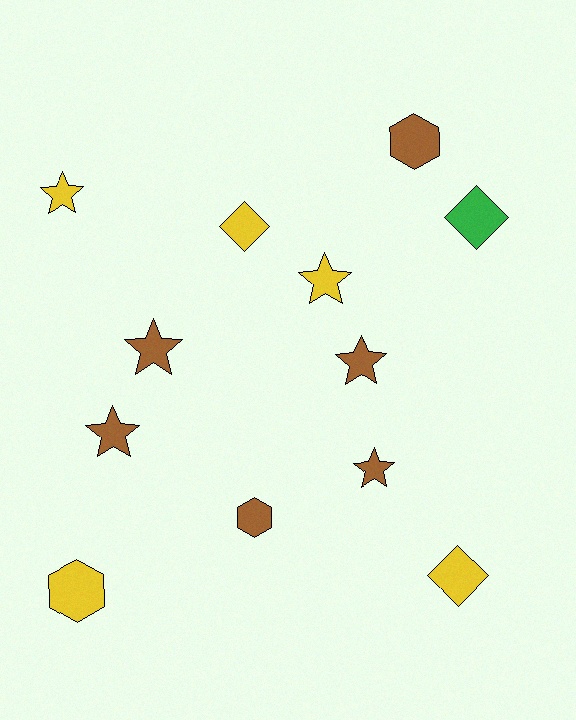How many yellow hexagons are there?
There is 1 yellow hexagon.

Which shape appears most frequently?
Star, with 6 objects.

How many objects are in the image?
There are 12 objects.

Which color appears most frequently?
Brown, with 6 objects.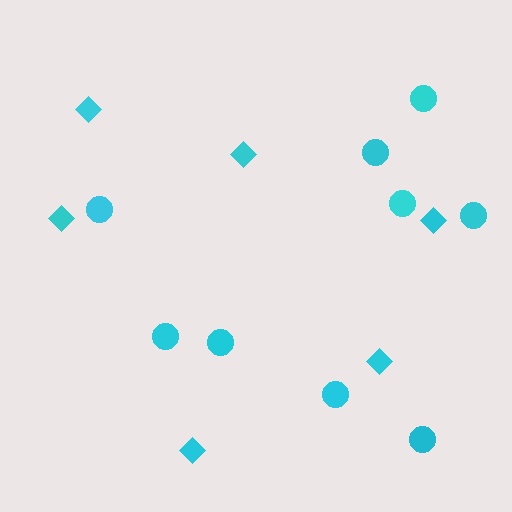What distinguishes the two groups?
There are 2 groups: one group of diamonds (6) and one group of circles (9).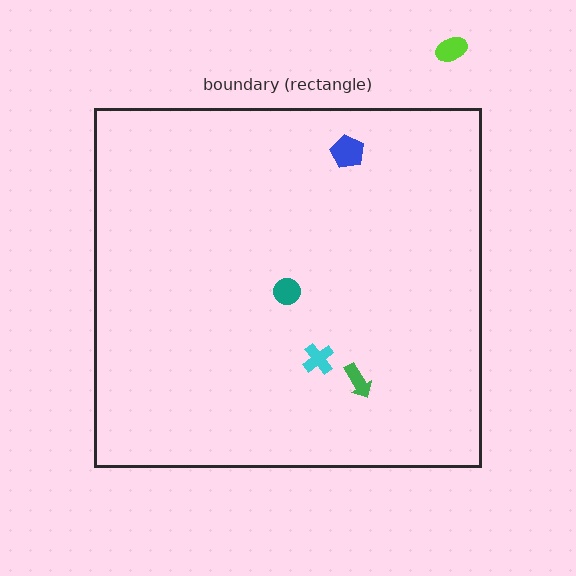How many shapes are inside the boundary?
4 inside, 1 outside.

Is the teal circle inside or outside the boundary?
Inside.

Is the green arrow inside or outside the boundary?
Inside.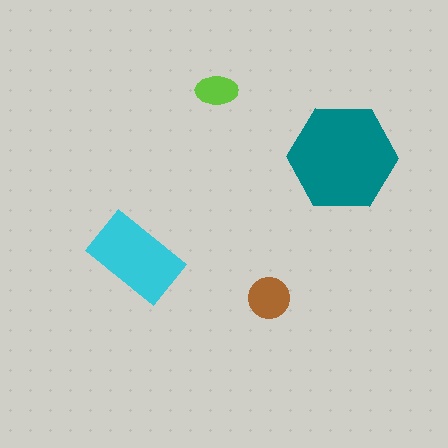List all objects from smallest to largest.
The lime ellipse, the brown circle, the cyan rectangle, the teal hexagon.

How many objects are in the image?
There are 4 objects in the image.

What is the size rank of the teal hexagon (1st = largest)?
1st.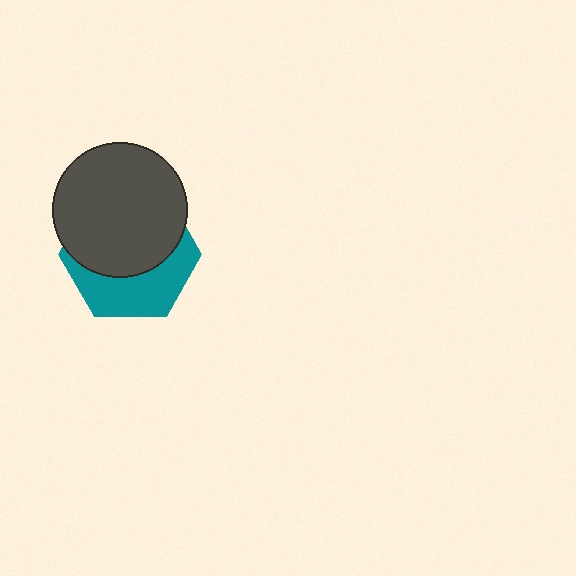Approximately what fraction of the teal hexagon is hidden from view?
Roughly 59% of the teal hexagon is hidden behind the dark gray circle.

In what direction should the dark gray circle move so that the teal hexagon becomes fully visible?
The dark gray circle should move up. That is the shortest direction to clear the overlap and leave the teal hexagon fully visible.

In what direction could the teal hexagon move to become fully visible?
The teal hexagon could move down. That would shift it out from behind the dark gray circle entirely.